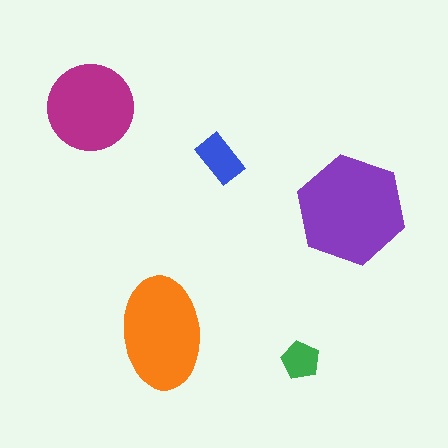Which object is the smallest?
The green pentagon.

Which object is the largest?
The purple hexagon.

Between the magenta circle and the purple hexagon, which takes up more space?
The purple hexagon.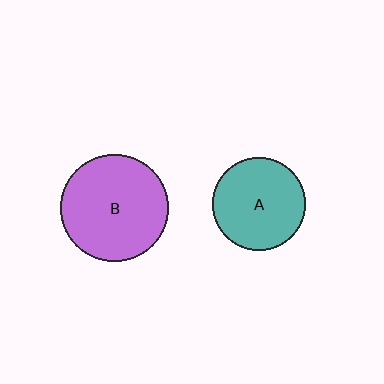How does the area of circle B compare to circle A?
Approximately 1.3 times.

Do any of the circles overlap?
No, none of the circles overlap.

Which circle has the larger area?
Circle B (purple).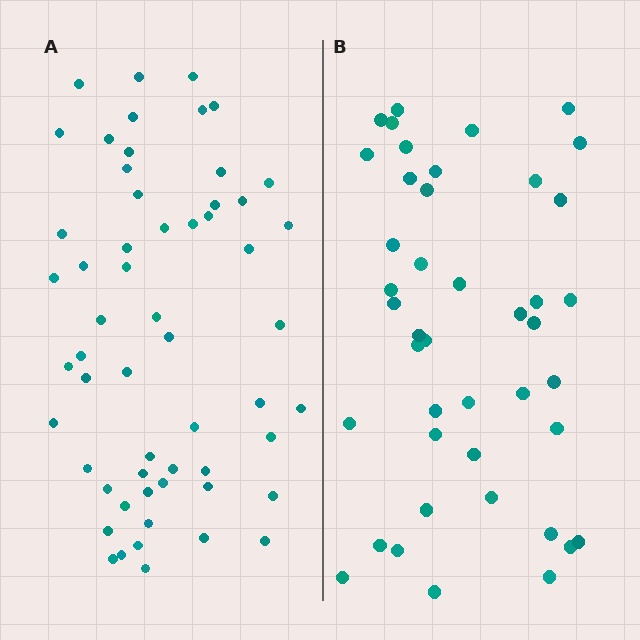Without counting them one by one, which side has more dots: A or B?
Region A (the left region) has more dots.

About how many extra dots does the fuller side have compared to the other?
Region A has approximately 15 more dots than region B.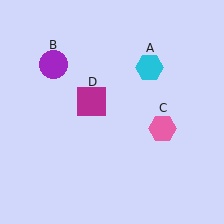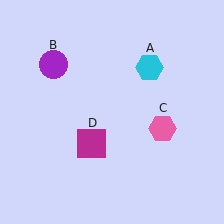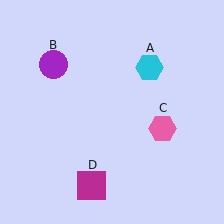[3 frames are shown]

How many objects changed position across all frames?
1 object changed position: magenta square (object D).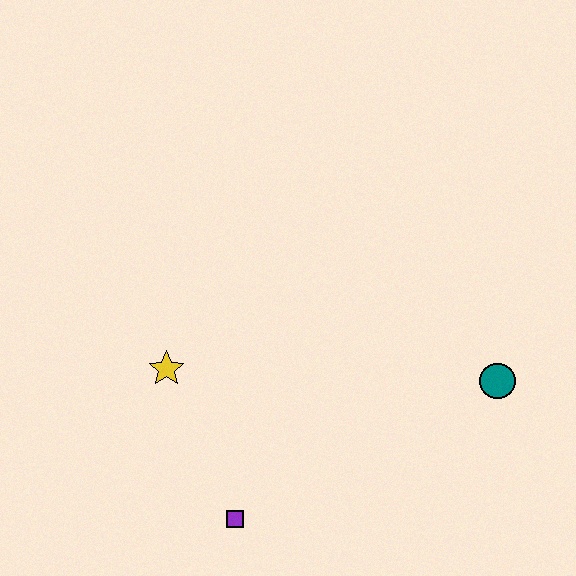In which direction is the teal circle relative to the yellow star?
The teal circle is to the right of the yellow star.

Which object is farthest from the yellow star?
The teal circle is farthest from the yellow star.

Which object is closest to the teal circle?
The purple square is closest to the teal circle.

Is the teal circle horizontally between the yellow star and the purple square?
No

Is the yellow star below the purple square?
No